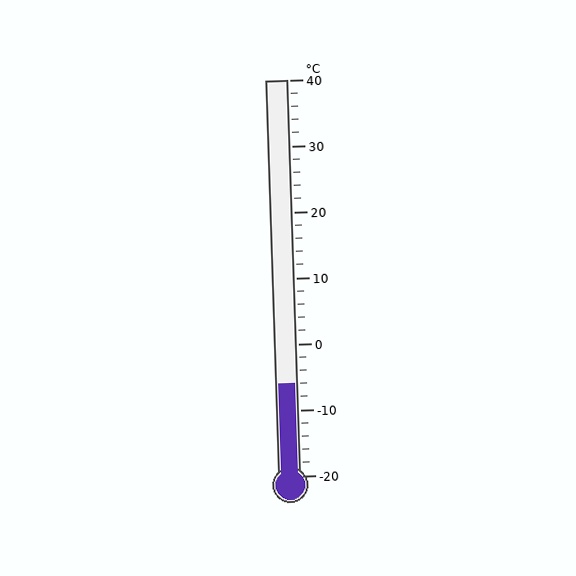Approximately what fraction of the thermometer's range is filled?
The thermometer is filled to approximately 25% of its range.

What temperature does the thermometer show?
The thermometer shows approximately -6°C.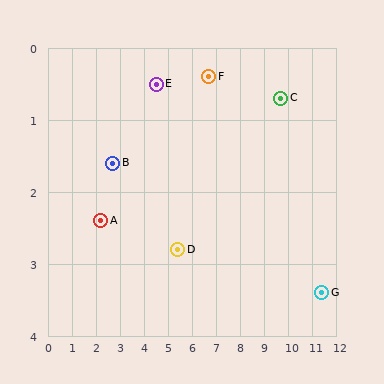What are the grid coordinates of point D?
Point D is at approximately (5.4, 2.8).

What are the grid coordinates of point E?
Point E is at approximately (4.5, 0.5).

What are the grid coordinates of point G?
Point G is at approximately (11.4, 3.4).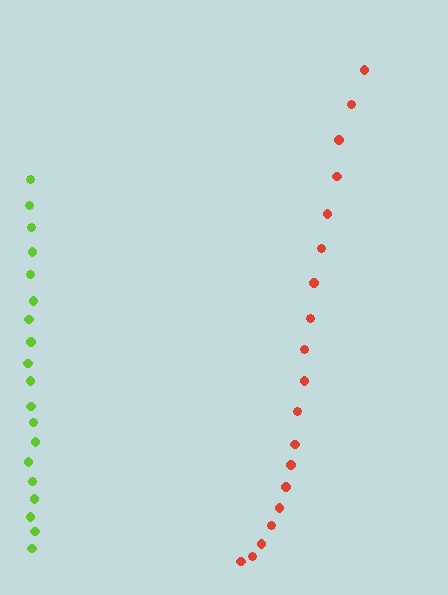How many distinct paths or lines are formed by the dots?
There are 2 distinct paths.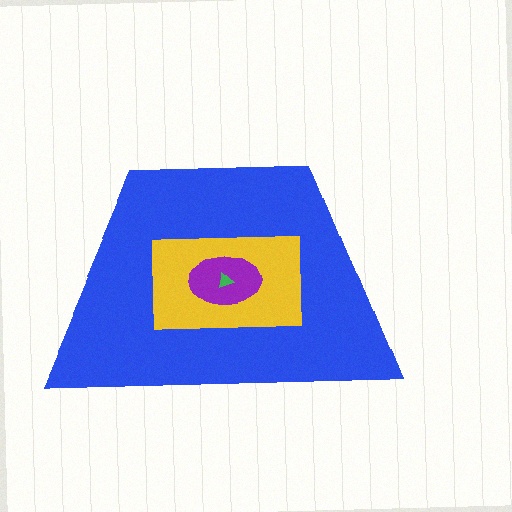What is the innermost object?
The green triangle.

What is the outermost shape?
The blue trapezoid.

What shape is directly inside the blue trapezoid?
The yellow rectangle.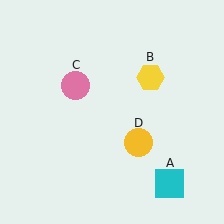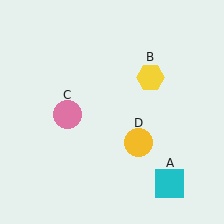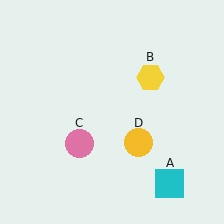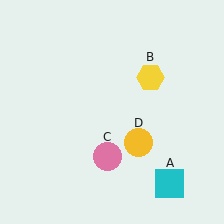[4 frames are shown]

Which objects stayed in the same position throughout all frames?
Cyan square (object A) and yellow hexagon (object B) and yellow circle (object D) remained stationary.